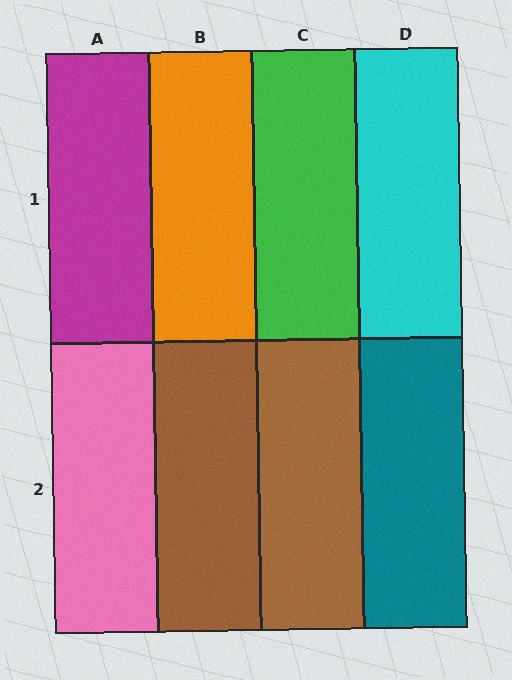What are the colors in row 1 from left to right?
Magenta, orange, green, cyan.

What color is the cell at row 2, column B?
Brown.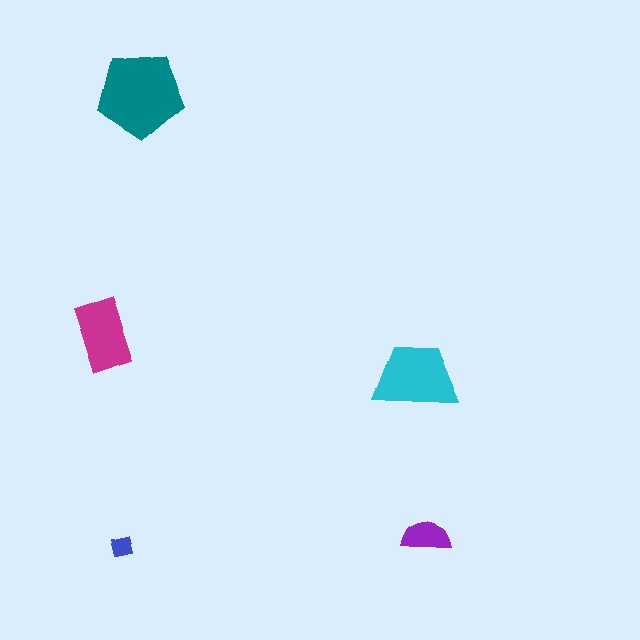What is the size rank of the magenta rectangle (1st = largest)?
3rd.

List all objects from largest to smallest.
The teal pentagon, the cyan trapezoid, the magenta rectangle, the purple semicircle, the blue square.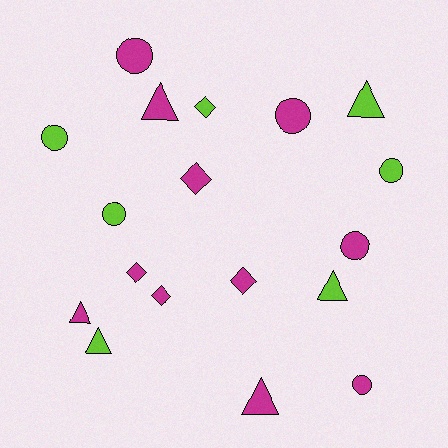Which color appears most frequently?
Magenta, with 11 objects.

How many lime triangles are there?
There are 3 lime triangles.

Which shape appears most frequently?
Circle, with 7 objects.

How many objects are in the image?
There are 18 objects.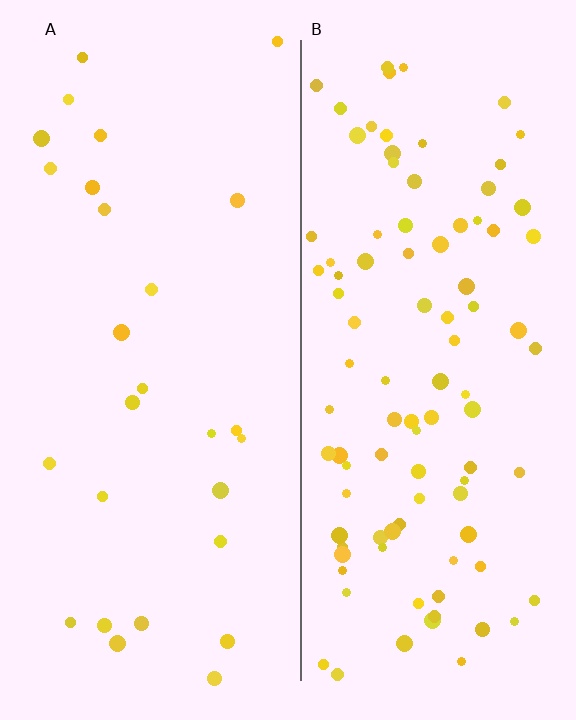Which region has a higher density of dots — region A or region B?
B (the right).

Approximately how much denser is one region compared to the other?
Approximately 3.5× — region B over region A.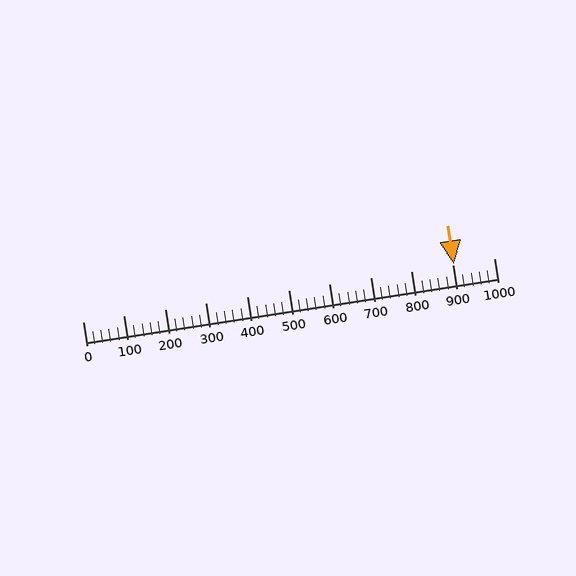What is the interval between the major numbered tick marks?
The major tick marks are spaced 100 units apart.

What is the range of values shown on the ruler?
The ruler shows values from 0 to 1000.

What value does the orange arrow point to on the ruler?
The orange arrow points to approximately 902.